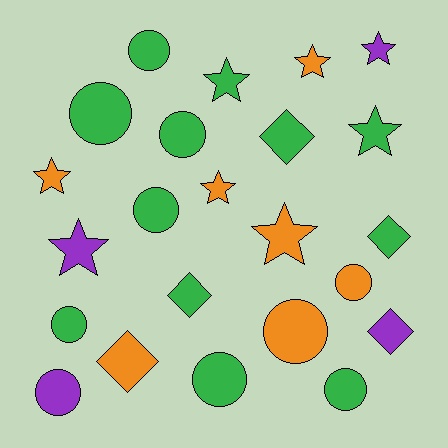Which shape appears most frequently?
Circle, with 10 objects.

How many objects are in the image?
There are 23 objects.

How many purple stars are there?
There are 2 purple stars.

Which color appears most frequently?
Green, with 12 objects.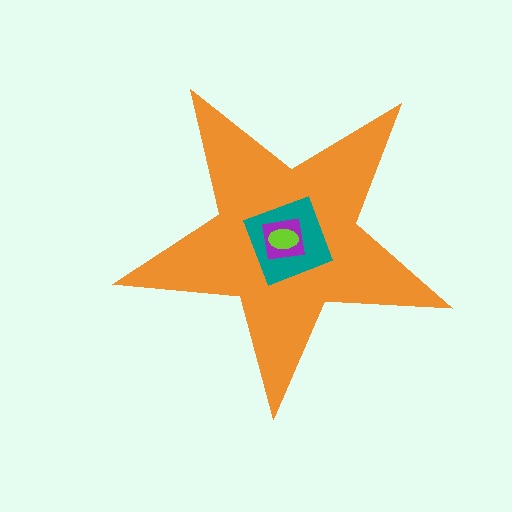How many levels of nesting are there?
4.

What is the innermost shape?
The lime ellipse.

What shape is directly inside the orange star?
The teal diamond.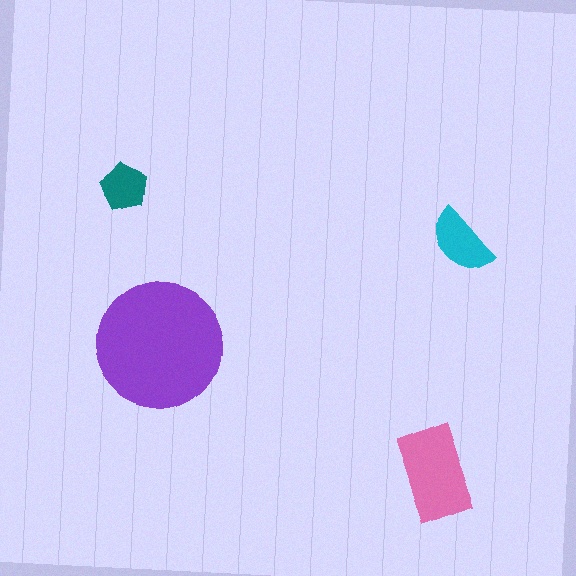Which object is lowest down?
The pink rectangle is bottommost.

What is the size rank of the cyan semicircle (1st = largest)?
3rd.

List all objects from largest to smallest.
The purple circle, the pink rectangle, the cyan semicircle, the teal pentagon.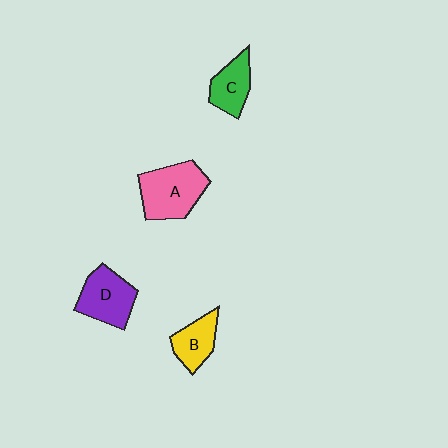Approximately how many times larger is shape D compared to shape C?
Approximately 1.4 times.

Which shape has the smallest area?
Shape B (yellow).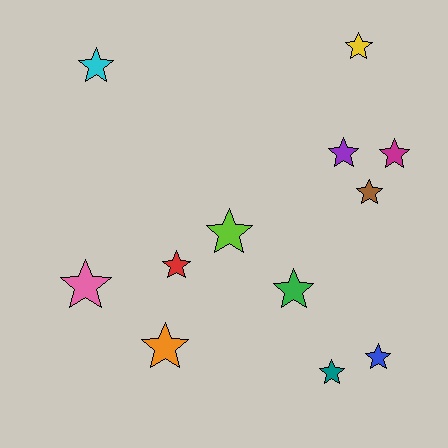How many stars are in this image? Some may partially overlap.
There are 12 stars.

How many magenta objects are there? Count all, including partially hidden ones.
There is 1 magenta object.